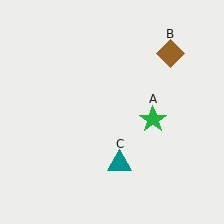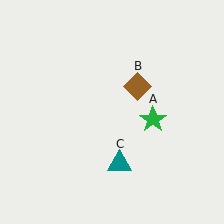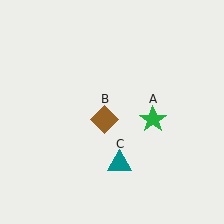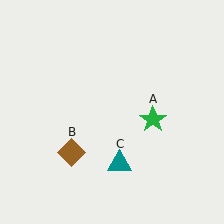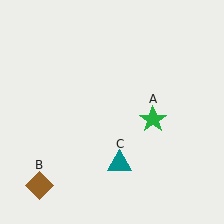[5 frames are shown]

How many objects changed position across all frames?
1 object changed position: brown diamond (object B).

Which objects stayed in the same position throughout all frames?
Green star (object A) and teal triangle (object C) remained stationary.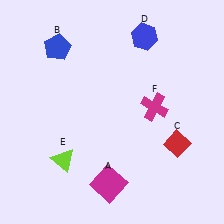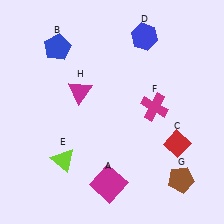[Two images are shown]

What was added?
A brown pentagon (G), a magenta triangle (H) were added in Image 2.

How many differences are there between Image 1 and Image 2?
There are 2 differences between the two images.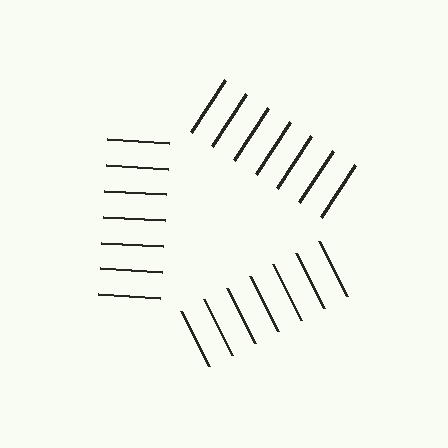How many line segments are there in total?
21 — 7 along each of the 3 edges.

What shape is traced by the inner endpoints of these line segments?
An illusory triangle — the line segments terminate on its edges but no continuous stroke is drawn.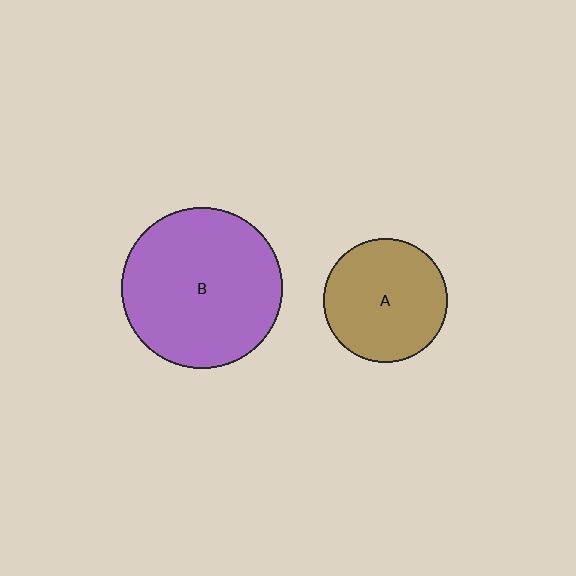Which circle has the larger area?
Circle B (purple).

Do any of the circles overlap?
No, none of the circles overlap.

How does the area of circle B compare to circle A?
Approximately 1.7 times.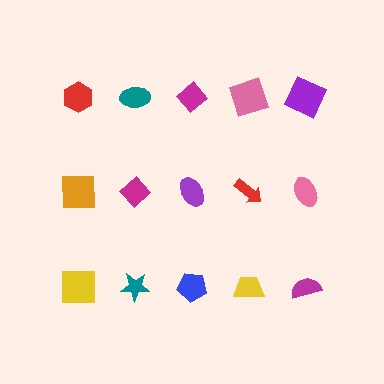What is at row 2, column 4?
A red arrow.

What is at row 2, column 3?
A purple ellipse.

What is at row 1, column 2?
A teal ellipse.